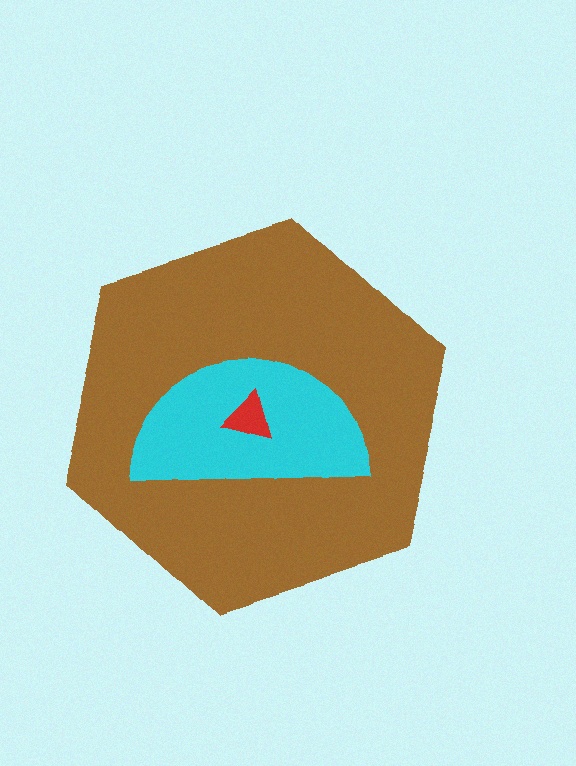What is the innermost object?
The red triangle.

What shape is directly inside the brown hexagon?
The cyan semicircle.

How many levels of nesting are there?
3.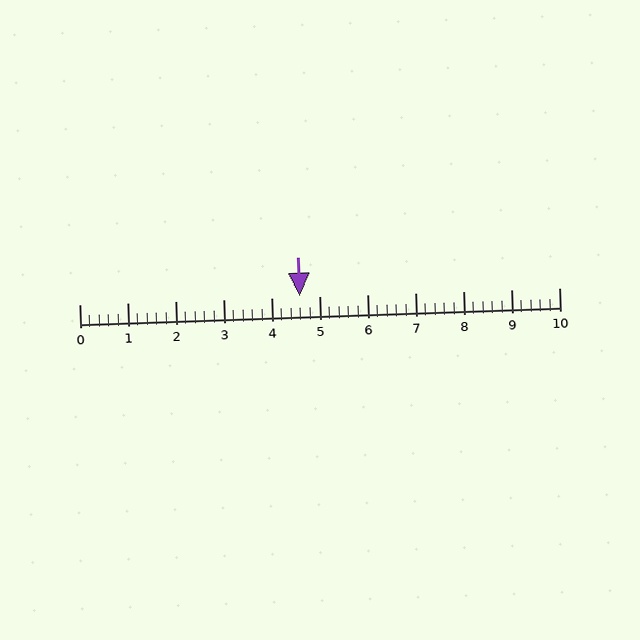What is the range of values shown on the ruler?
The ruler shows values from 0 to 10.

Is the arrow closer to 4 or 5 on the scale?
The arrow is closer to 5.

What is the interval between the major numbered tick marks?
The major tick marks are spaced 1 units apart.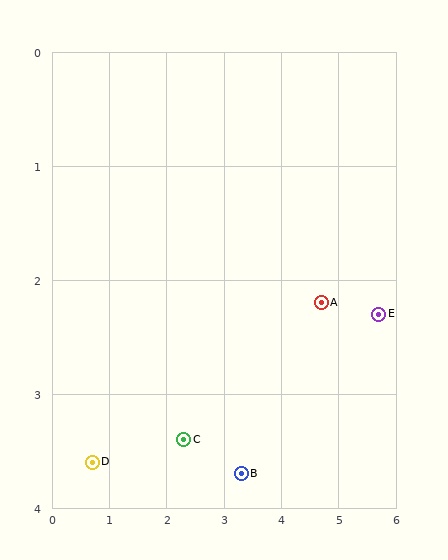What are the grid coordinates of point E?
Point E is at approximately (5.7, 2.3).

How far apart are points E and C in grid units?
Points E and C are about 3.6 grid units apart.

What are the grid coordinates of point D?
Point D is at approximately (0.7, 3.6).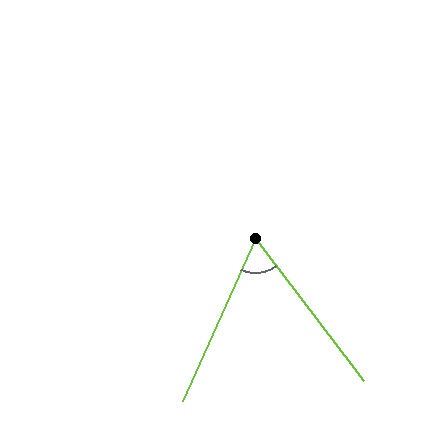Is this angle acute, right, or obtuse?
It is acute.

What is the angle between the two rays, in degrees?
Approximately 61 degrees.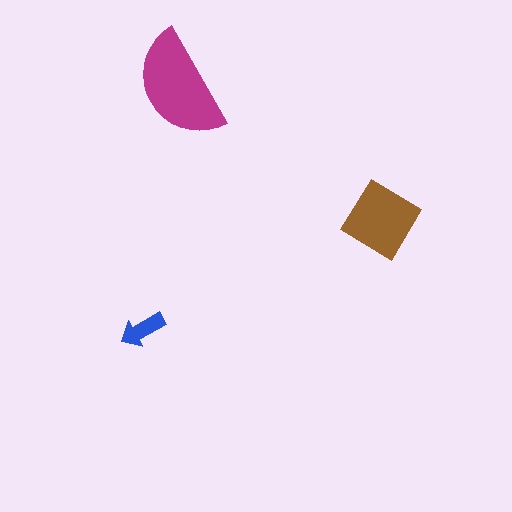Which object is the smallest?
The blue arrow.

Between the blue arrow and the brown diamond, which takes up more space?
The brown diamond.